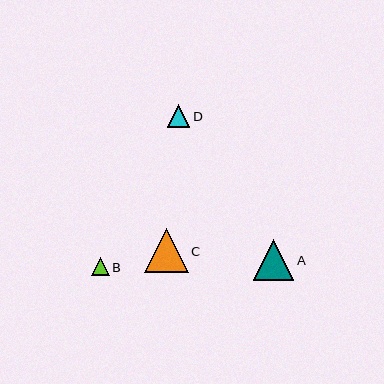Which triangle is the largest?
Triangle C is the largest with a size of approximately 44 pixels.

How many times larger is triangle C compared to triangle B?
Triangle C is approximately 2.4 times the size of triangle B.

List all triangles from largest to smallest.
From largest to smallest: C, A, D, B.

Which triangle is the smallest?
Triangle B is the smallest with a size of approximately 18 pixels.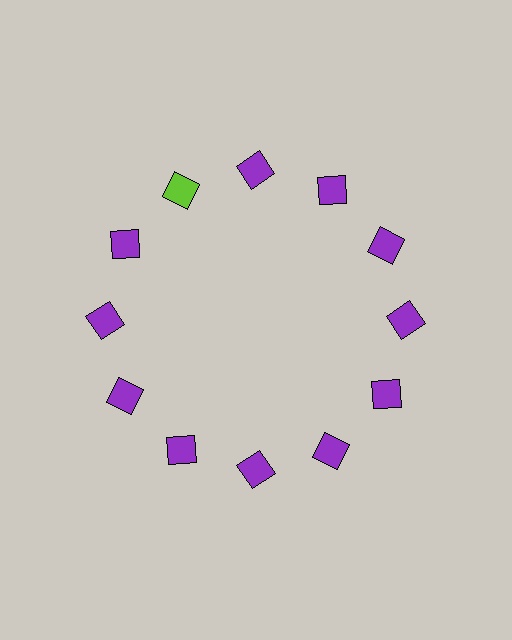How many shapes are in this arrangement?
There are 12 shapes arranged in a ring pattern.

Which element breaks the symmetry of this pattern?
The lime square at roughly the 11 o'clock position breaks the symmetry. All other shapes are purple squares.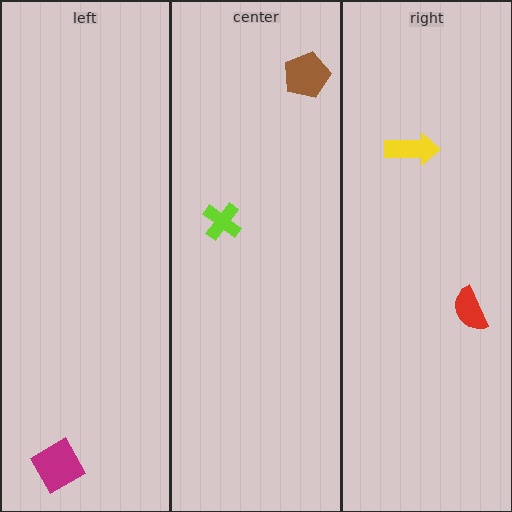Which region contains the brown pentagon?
The center region.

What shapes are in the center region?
The brown pentagon, the lime cross.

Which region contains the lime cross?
The center region.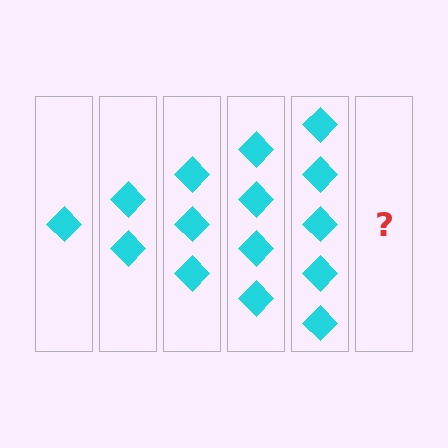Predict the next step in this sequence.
The next step is 6 diamonds.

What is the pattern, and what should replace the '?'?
The pattern is that each step adds one more diamond. The '?' should be 6 diamonds.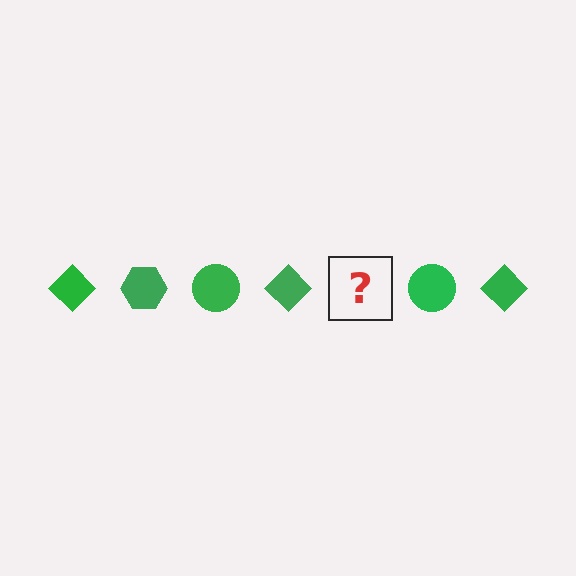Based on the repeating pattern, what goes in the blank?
The blank should be a green hexagon.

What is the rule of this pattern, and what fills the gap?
The rule is that the pattern cycles through diamond, hexagon, circle shapes in green. The gap should be filled with a green hexagon.